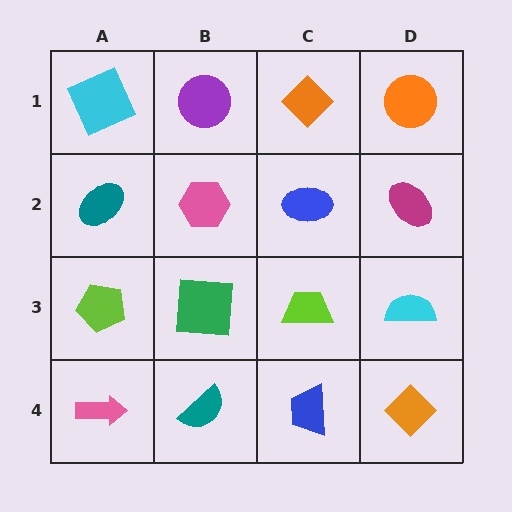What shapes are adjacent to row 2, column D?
An orange circle (row 1, column D), a cyan semicircle (row 3, column D), a blue ellipse (row 2, column C).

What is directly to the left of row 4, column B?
A pink arrow.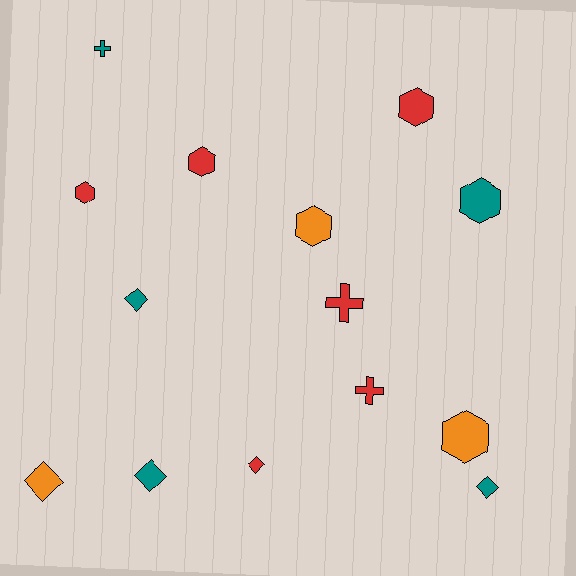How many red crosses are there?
There are 2 red crosses.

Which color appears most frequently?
Red, with 6 objects.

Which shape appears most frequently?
Hexagon, with 6 objects.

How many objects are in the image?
There are 14 objects.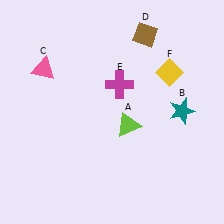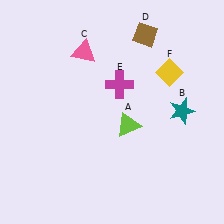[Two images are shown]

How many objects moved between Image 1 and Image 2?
1 object moved between the two images.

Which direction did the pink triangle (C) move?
The pink triangle (C) moved right.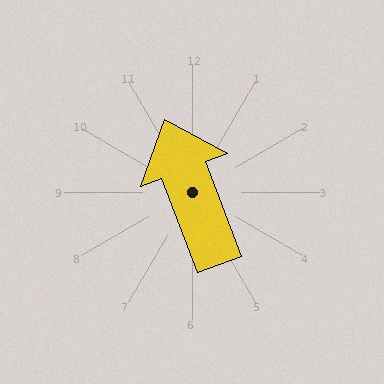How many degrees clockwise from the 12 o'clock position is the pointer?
Approximately 339 degrees.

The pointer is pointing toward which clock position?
Roughly 11 o'clock.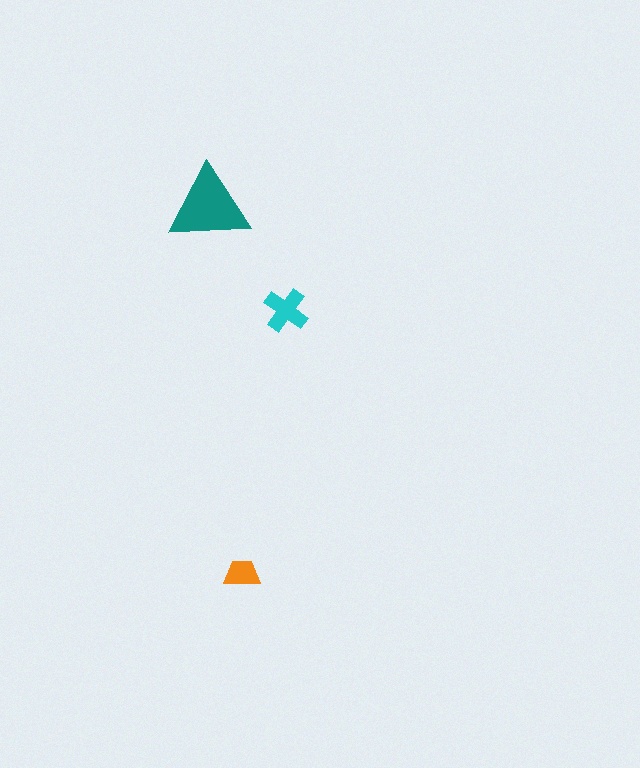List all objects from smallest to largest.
The orange trapezoid, the cyan cross, the teal triangle.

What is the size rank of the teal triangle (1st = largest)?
1st.